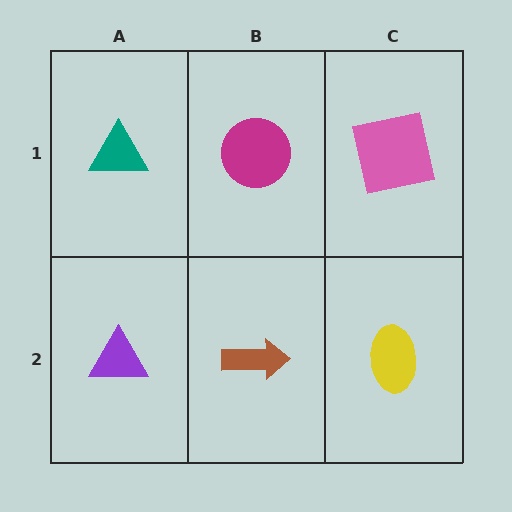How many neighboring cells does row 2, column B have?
3.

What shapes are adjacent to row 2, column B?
A magenta circle (row 1, column B), a purple triangle (row 2, column A), a yellow ellipse (row 2, column C).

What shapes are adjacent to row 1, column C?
A yellow ellipse (row 2, column C), a magenta circle (row 1, column B).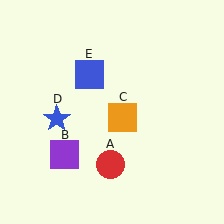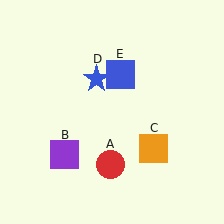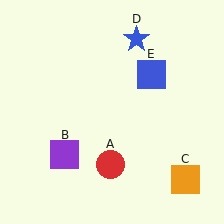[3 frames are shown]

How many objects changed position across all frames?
3 objects changed position: orange square (object C), blue star (object D), blue square (object E).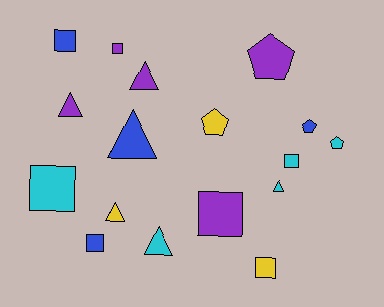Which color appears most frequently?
Purple, with 5 objects.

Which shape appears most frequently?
Square, with 7 objects.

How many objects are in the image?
There are 17 objects.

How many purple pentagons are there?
There is 1 purple pentagon.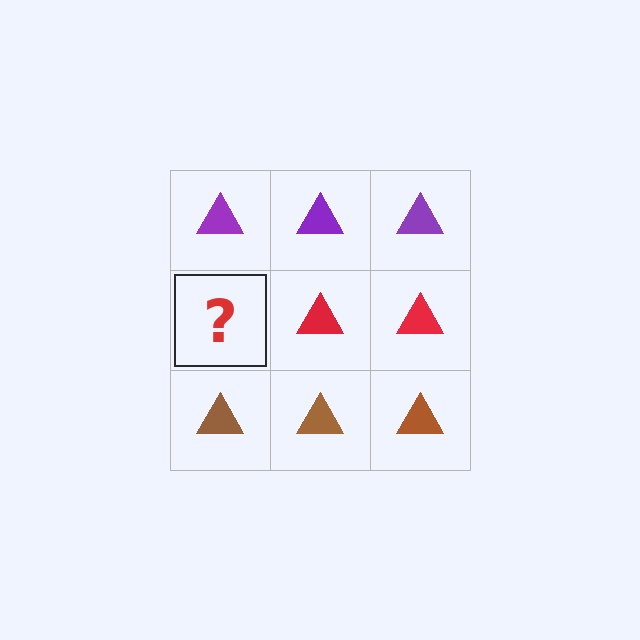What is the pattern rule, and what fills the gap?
The rule is that each row has a consistent color. The gap should be filled with a red triangle.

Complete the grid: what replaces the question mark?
The question mark should be replaced with a red triangle.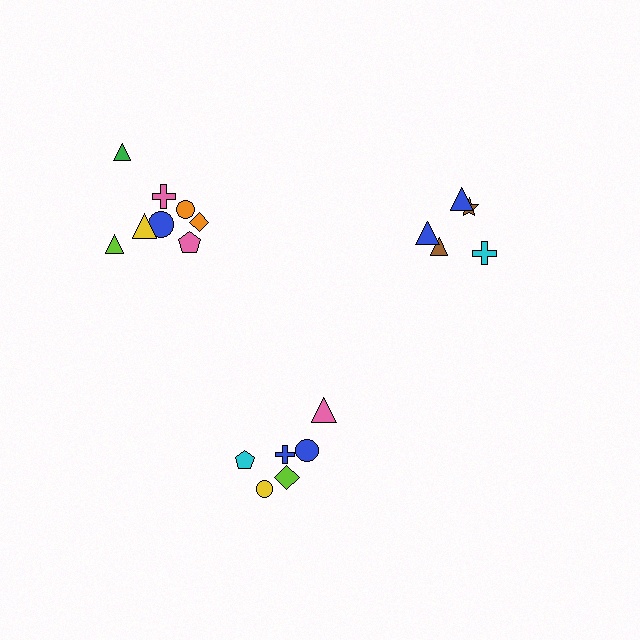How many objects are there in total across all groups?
There are 19 objects.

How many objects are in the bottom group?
There are 6 objects.